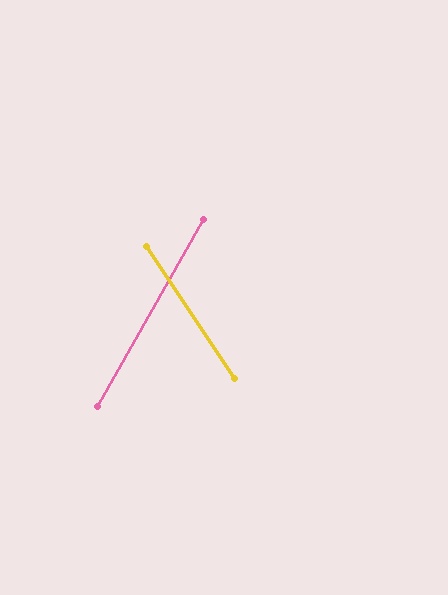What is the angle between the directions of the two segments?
Approximately 63 degrees.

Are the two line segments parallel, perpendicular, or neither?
Neither parallel nor perpendicular — they differ by about 63°.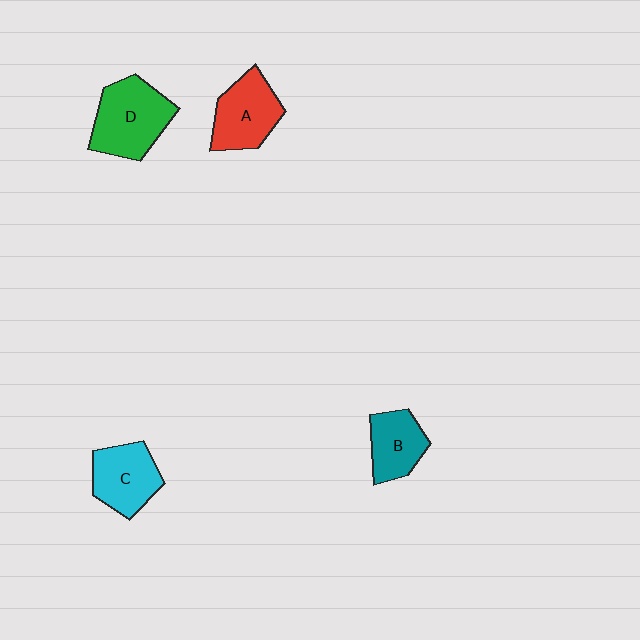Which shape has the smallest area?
Shape B (teal).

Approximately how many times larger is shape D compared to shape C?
Approximately 1.3 times.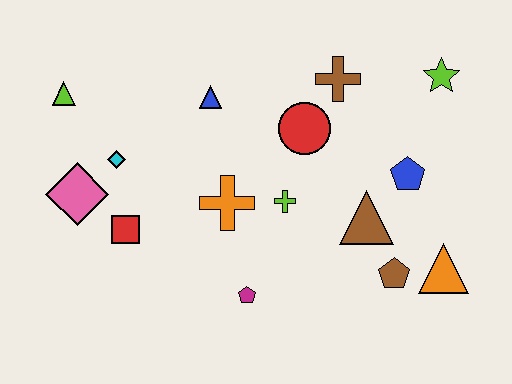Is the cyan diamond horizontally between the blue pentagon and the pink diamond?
Yes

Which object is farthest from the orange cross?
The lime star is farthest from the orange cross.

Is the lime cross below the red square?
No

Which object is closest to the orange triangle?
The brown pentagon is closest to the orange triangle.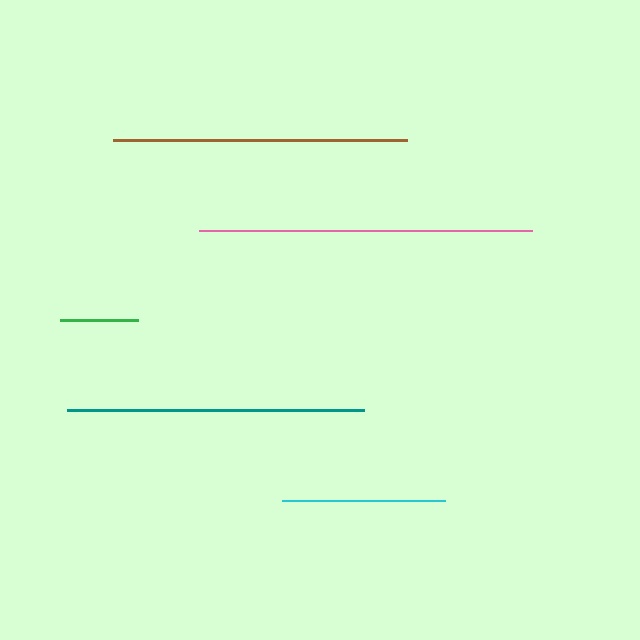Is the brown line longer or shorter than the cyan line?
The brown line is longer than the cyan line.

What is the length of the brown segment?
The brown segment is approximately 294 pixels long.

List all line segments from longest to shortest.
From longest to shortest: pink, teal, brown, cyan, green.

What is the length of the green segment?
The green segment is approximately 78 pixels long.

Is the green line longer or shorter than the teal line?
The teal line is longer than the green line.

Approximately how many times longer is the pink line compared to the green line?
The pink line is approximately 4.3 times the length of the green line.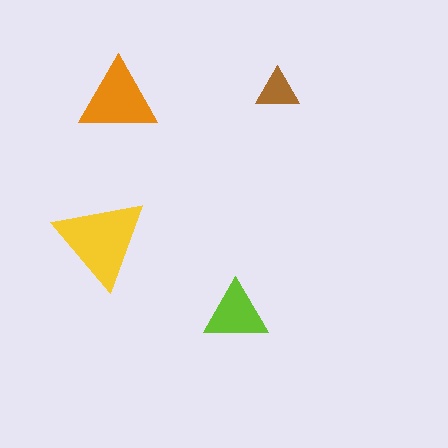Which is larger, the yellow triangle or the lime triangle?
The yellow one.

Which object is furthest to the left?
The yellow triangle is leftmost.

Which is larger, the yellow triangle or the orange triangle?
The yellow one.